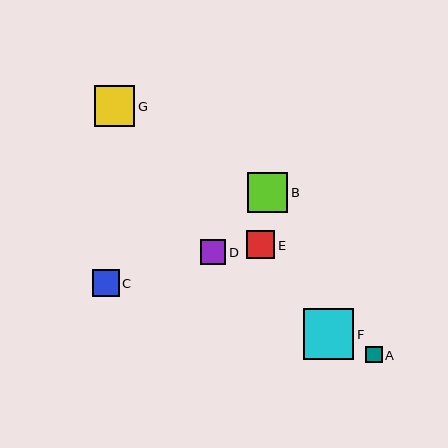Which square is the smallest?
Square A is the smallest with a size of approximately 16 pixels.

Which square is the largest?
Square F is the largest with a size of approximately 50 pixels.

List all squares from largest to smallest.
From largest to smallest: F, B, G, E, C, D, A.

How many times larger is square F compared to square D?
Square F is approximately 2.0 times the size of square D.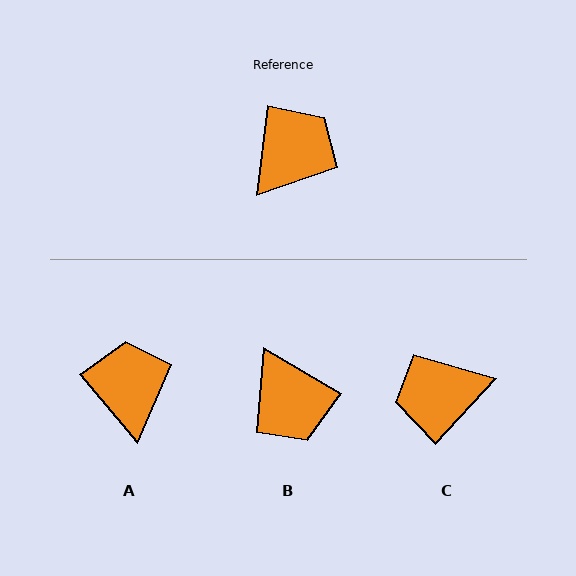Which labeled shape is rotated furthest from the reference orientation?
C, about 145 degrees away.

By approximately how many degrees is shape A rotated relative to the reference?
Approximately 48 degrees counter-clockwise.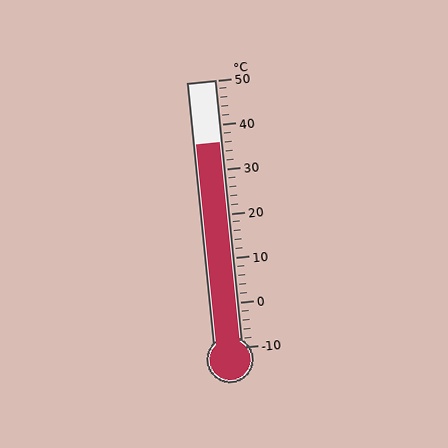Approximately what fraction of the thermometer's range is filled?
The thermometer is filled to approximately 75% of its range.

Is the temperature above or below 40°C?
The temperature is below 40°C.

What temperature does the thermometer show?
The thermometer shows approximately 36°C.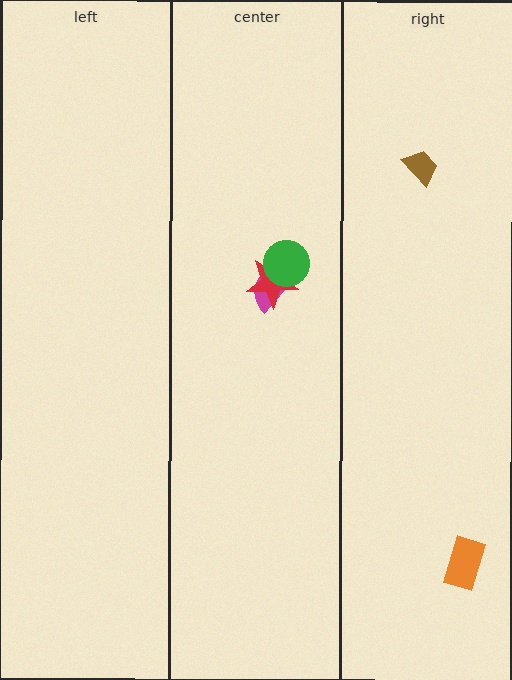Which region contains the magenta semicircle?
The center region.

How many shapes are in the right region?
2.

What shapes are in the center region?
The magenta semicircle, the red star, the green circle.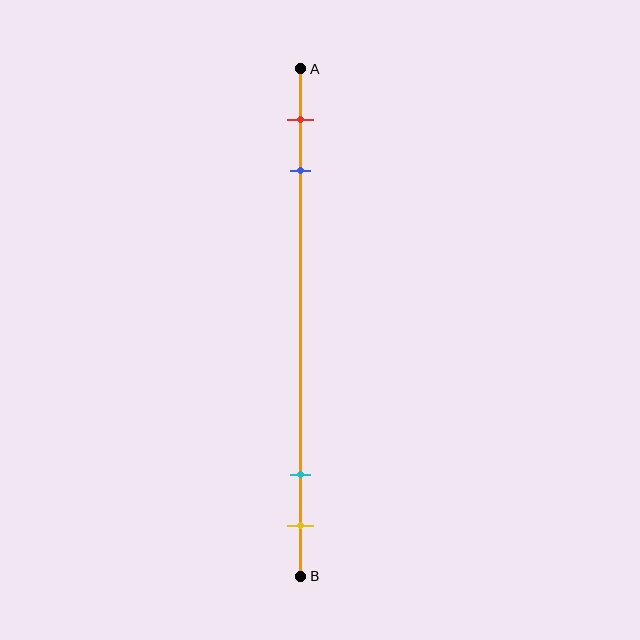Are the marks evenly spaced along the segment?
No, the marks are not evenly spaced.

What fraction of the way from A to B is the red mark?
The red mark is approximately 10% (0.1) of the way from A to B.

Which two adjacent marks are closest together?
The cyan and yellow marks are the closest adjacent pair.